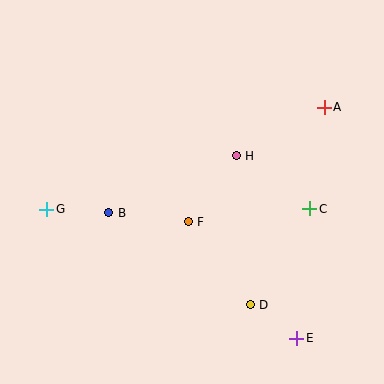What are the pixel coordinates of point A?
Point A is at (324, 107).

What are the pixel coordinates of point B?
Point B is at (109, 213).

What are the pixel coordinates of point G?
Point G is at (47, 209).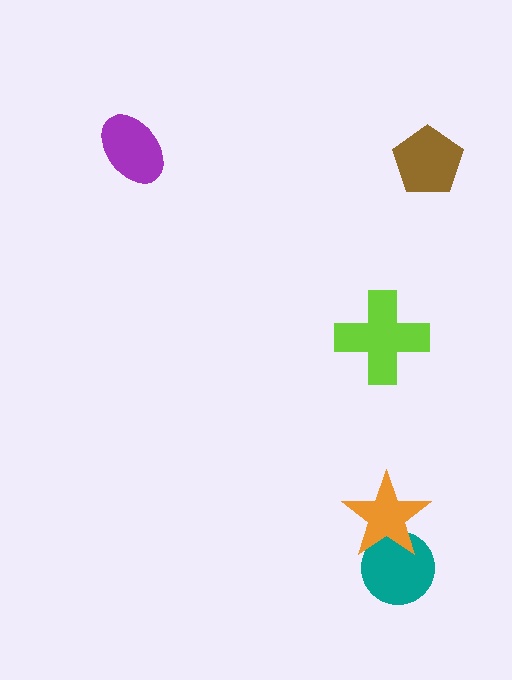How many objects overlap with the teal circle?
1 object overlaps with the teal circle.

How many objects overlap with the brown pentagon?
0 objects overlap with the brown pentagon.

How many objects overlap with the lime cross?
0 objects overlap with the lime cross.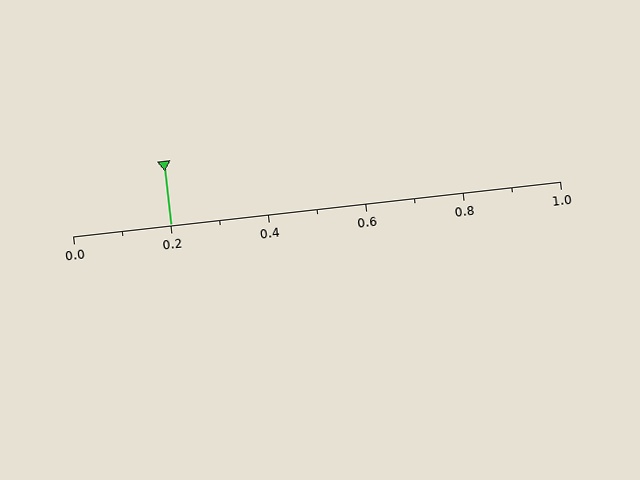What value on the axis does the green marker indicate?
The marker indicates approximately 0.2.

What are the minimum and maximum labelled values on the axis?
The axis runs from 0.0 to 1.0.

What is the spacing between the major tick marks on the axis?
The major ticks are spaced 0.2 apart.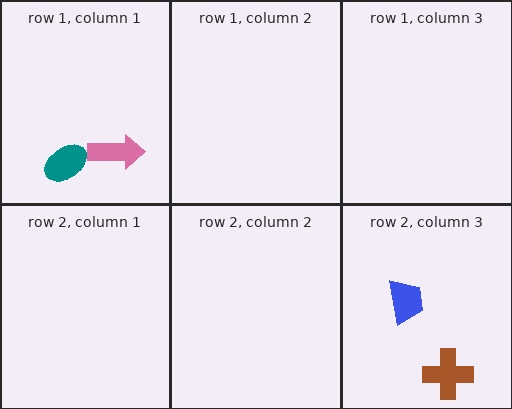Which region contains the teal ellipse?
The row 1, column 1 region.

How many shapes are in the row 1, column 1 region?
2.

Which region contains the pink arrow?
The row 1, column 1 region.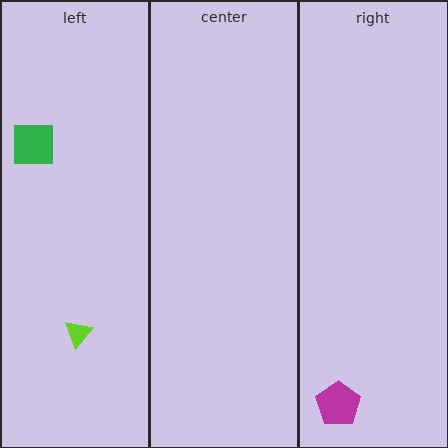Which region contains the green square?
The left region.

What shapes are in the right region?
The magenta pentagon.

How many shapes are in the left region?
2.